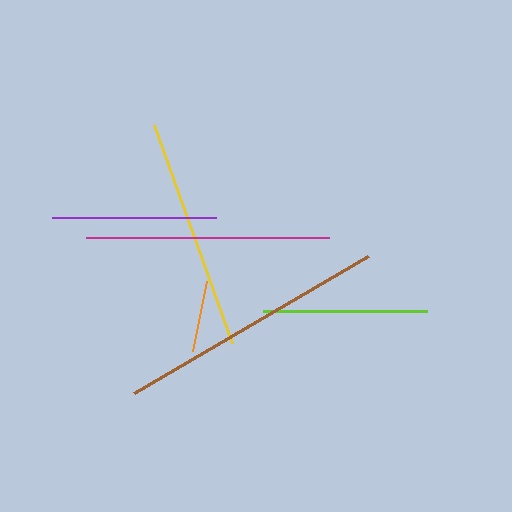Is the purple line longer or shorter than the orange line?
The purple line is longer than the orange line.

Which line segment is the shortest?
The orange line is the shortest at approximately 71 pixels.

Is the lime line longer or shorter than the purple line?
The lime line is longer than the purple line.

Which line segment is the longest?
The brown line is the longest at approximately 271 pixels.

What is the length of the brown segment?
The brown segment is approximately 271 pixels long.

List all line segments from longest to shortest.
From longest to shortest: brown, magenta, yellow, lime, purple, orange.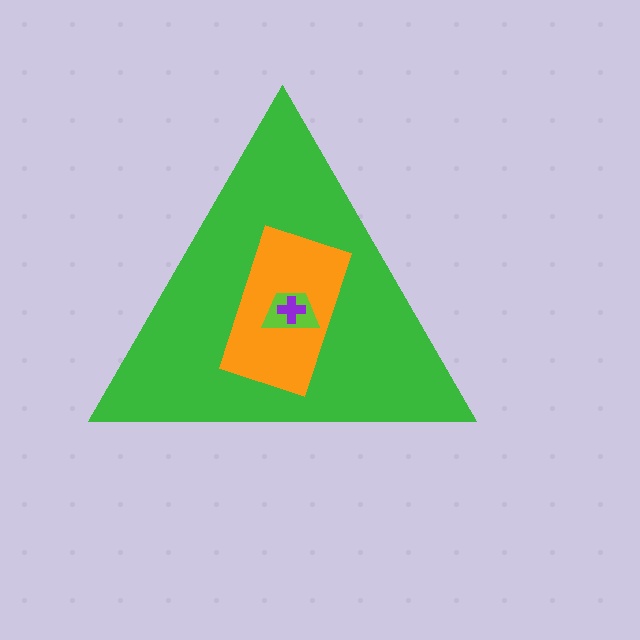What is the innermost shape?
The purple cross.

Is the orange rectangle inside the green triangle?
Yes.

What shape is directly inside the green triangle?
The orange rectangle.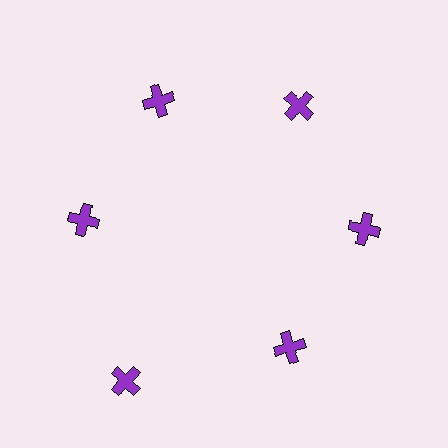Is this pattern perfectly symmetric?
No. The 6 purple crosses are arranged in a ring, but one element near the 7 o'clock position is pushed outward from the center, breaking the 6-fold rotational symmetry.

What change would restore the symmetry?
The symmetry would be restored by moving it inward, back onto the ring so that all 6 crosses sit at equal angles and equal distance from the center.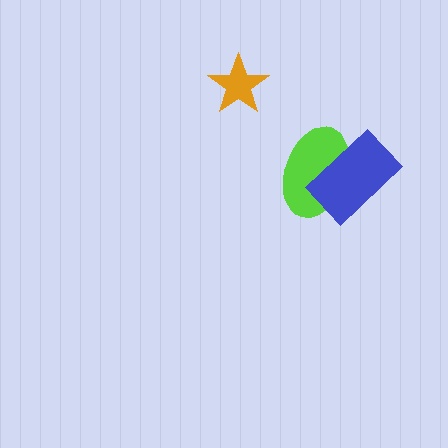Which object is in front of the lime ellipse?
The blue rectangle is in front of the lime ellipse.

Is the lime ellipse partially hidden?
Yes, it is partially covered by another shape.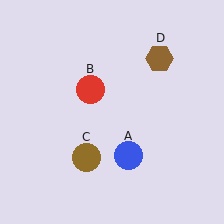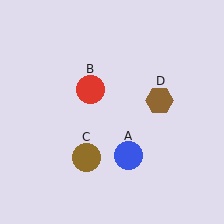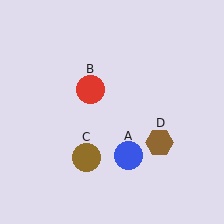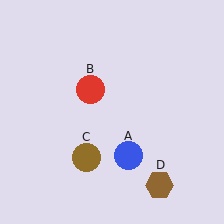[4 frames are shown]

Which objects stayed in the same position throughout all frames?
Blue circle (object A) and red circle (object B) and brown circle (object C) remained stationary.